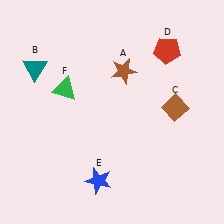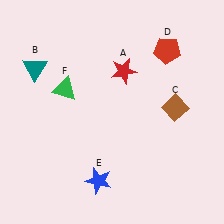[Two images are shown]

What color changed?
The star (A) changed from brown in Image 1 to red in Image 2.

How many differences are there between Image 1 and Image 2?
There is 1 difference between the two images.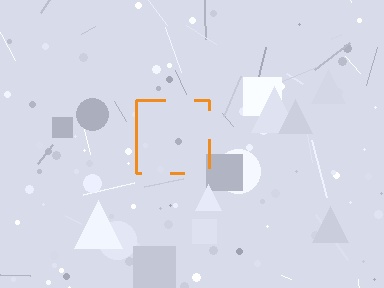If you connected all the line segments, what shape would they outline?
They would outline a square.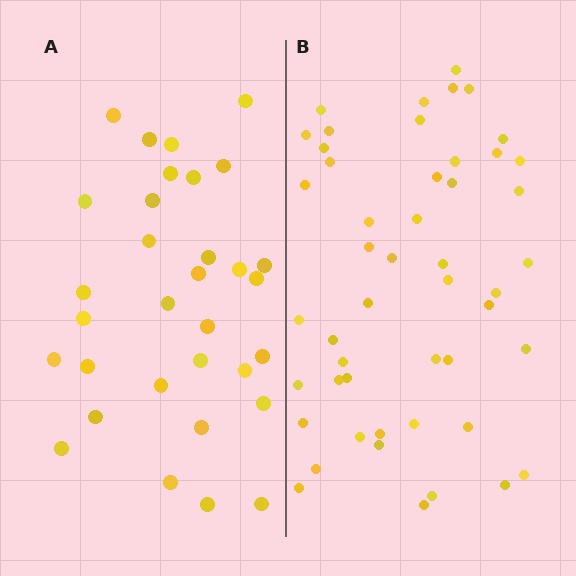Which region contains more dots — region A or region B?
Region B (the right region) has more dots.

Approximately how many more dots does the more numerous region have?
Region B has approximately 15 more dots than region A.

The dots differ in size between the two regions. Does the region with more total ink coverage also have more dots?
No. Region A has more total ink coverage because its dots are larger, but region B actually contains more individual dots. Total area can be misleading — the number of items is what matters here.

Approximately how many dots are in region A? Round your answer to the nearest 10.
About 30 dots. (The exact count is 32, which rounds to 30.)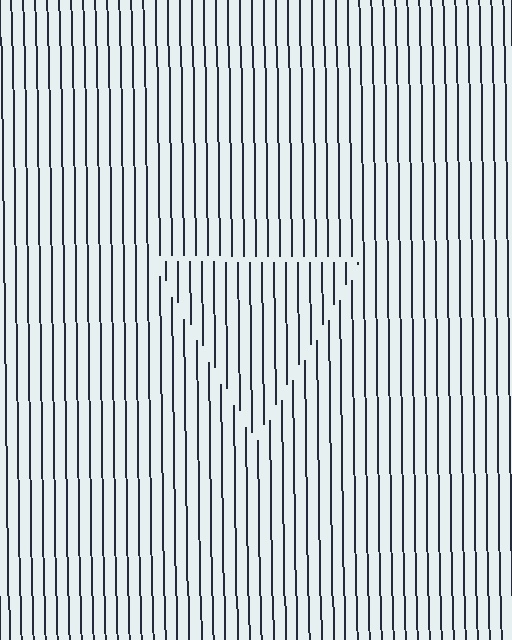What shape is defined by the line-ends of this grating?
An illusory triangle. The interior of the shape contains the same grating, shifted by half a period — the contour is defined by the phase discontinuity where line-ends from the inner and outer gratings abut.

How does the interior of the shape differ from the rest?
The interior of the shape contains the same grating, shifted by half a period — the contour is defined by the phase discontinuity where line-ends from the inner and outer gratings abut.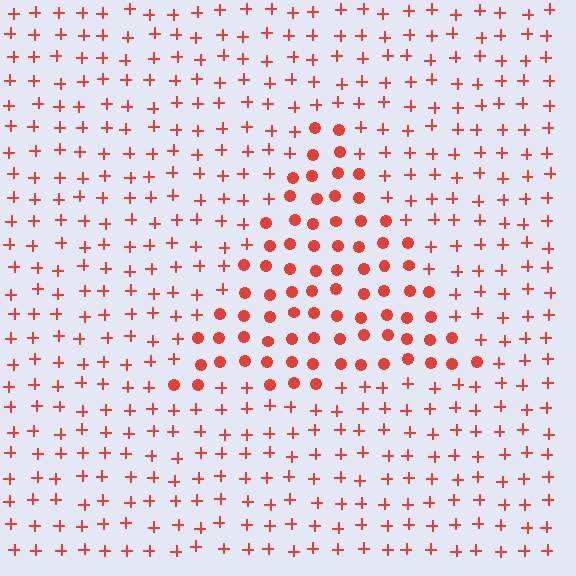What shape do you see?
I see a triangle.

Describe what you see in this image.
The image is filled with small red elements arranged in a uniform grid. A triangle-shaped region contains circles, while the surrounding area contains plus signs. The boundary is defined purely by the change in element shape.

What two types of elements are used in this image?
The image uses circles inside the triangle region and plus signs outside it.